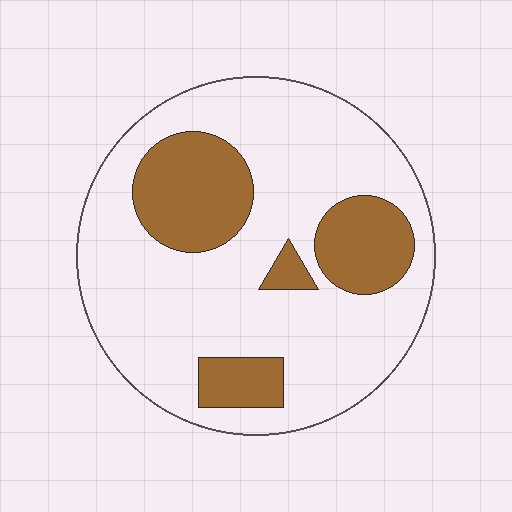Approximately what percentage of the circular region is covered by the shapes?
Approximately 25%.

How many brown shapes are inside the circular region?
4.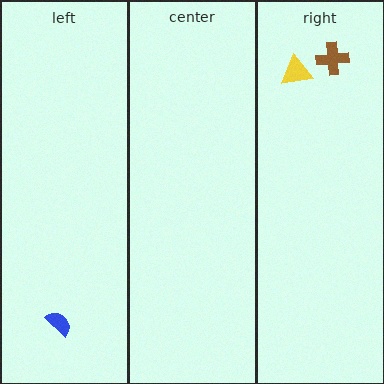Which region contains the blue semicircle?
The left region.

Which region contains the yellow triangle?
The right region.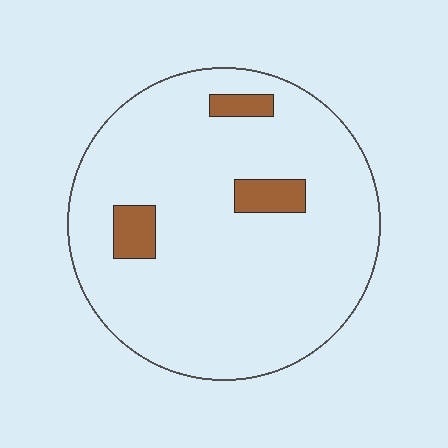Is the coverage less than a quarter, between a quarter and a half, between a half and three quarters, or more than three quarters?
Less than a quarter.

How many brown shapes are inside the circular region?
3.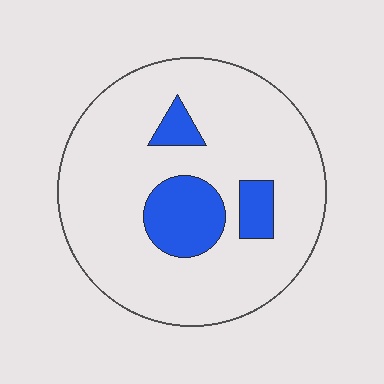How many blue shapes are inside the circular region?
3.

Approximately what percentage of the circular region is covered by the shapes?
Approximately 15%.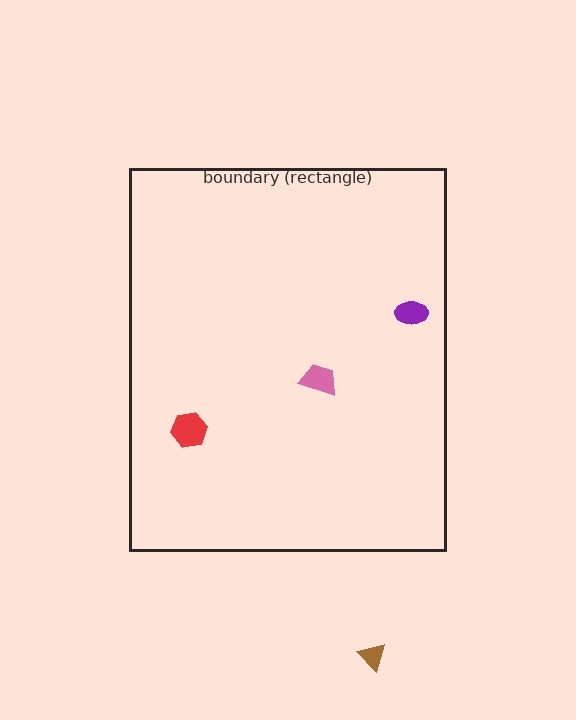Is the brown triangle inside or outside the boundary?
Outside.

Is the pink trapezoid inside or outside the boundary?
Inside.